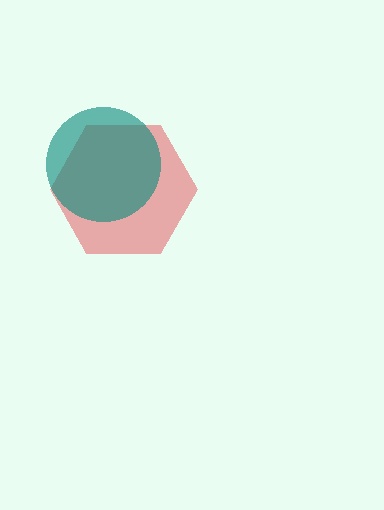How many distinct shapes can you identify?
There are 2 distinct shapes: a red hexagon, a teal circle.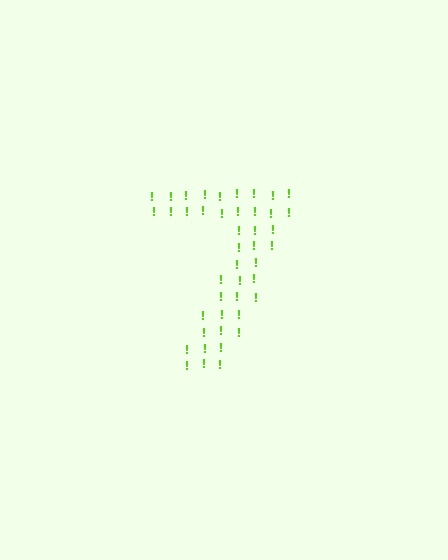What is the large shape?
The large shape is the digit 7.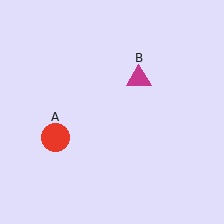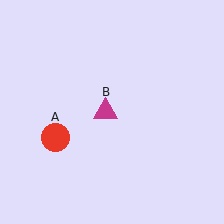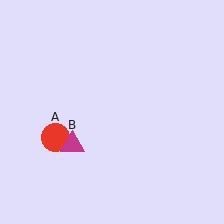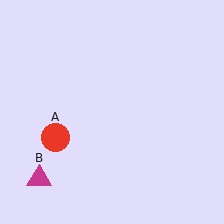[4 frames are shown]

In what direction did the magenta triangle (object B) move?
The magenta triangle (object B) moved down and to the left.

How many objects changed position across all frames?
1 object changed position: magenta triangle (object B).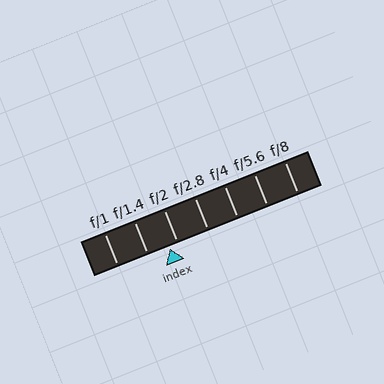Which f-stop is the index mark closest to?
The index mark is closest to f/2.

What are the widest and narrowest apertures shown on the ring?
The widest aperture shown is f/1 and the narrowest is f/8.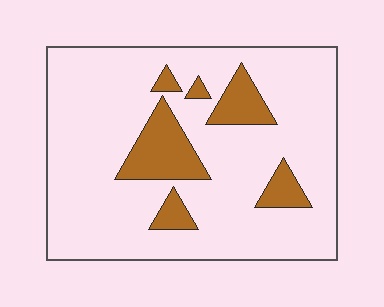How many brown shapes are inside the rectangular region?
6.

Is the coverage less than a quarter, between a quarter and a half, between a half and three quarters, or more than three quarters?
Less than a quarter.